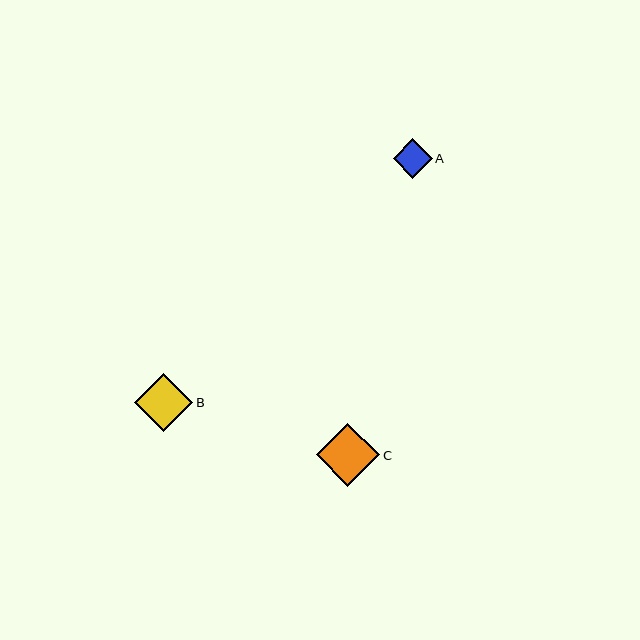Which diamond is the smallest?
Diamond A is the smallest with a size of approximately 39 pixels.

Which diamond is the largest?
Diamond C is the largest with a size of approximately 63 pixels.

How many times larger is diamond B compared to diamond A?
Diamond B is approximately 1.5 times the size of diamond A.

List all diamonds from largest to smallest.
From largest to smallest: C, B, A.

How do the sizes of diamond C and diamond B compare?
Diamond C and diamond B are approximately the same size.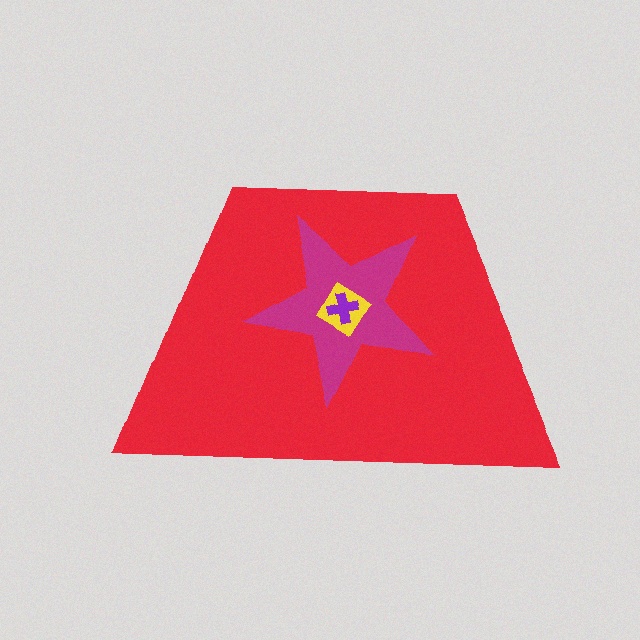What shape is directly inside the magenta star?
The yellow diamond.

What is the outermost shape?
The red trapezoid.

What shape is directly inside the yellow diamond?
The purple cross.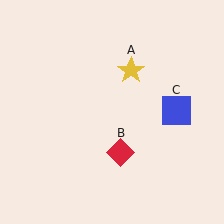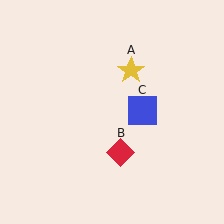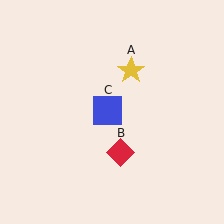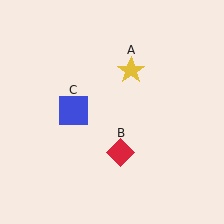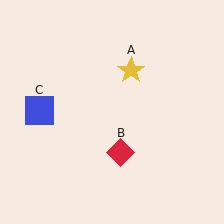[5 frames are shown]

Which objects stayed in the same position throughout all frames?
Yellow star (object A) and red diamond (object B) remained stationary.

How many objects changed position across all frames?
1 object changed position: blue square (object C).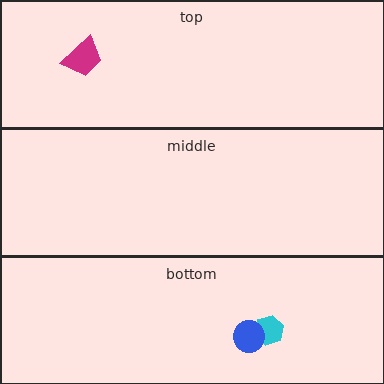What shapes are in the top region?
The magenta trapezoid.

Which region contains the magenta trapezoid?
The top region.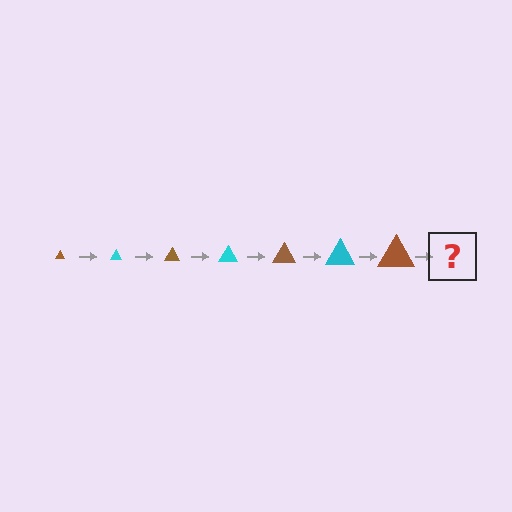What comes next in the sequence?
The next element should be a cyan triangle, larger than the previous one.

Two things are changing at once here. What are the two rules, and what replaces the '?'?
The two rules are that the triangle grows larger each step and the color cycles through brown and cyan. The '?' should be a cyan triangle, larger than the previous one.